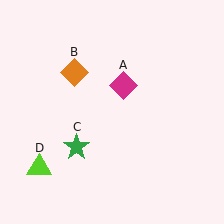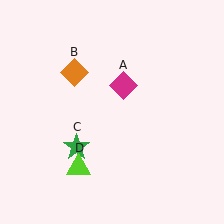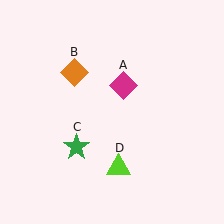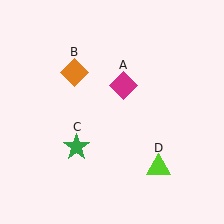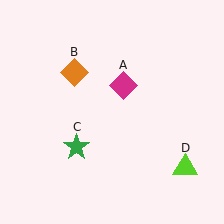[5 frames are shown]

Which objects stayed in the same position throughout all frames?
Magenta diamond (object A) and orange diamond (object B) and green star (object C) remained stationary.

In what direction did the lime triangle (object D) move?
The lime triangle (object D) moved right.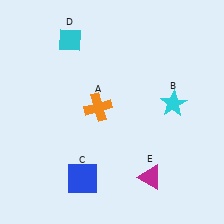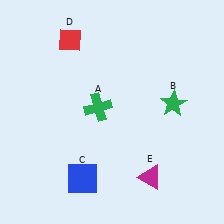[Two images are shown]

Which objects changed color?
A changed from orange to green. B changed from cyan to green. D changed from cyan to red.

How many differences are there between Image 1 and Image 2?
There are 3 differences between the two images.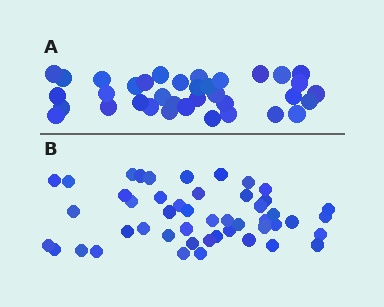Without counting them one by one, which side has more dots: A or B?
Region B (the bottom region) has more dots.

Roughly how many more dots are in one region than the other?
Region B has roughly 12 or so more dots than region A.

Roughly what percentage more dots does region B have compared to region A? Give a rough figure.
About 35% more.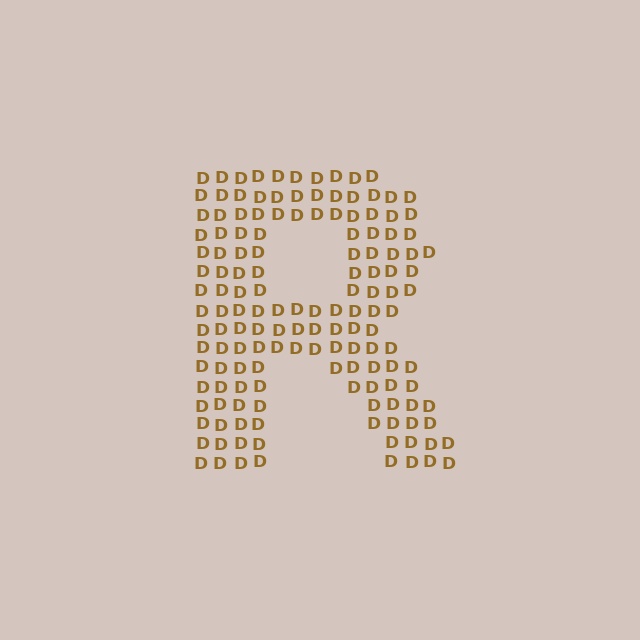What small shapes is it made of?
It is made of small letter D's.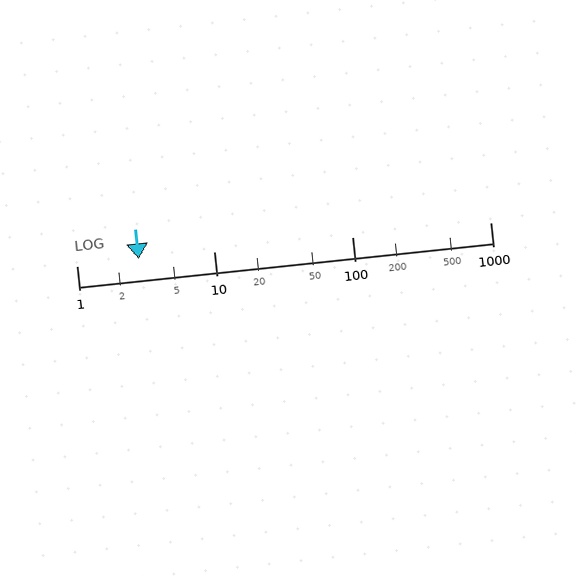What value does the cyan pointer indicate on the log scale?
The pointer indicates approximately 2.8.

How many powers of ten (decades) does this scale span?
The scale spans 3 decades, from 1 to 1000.